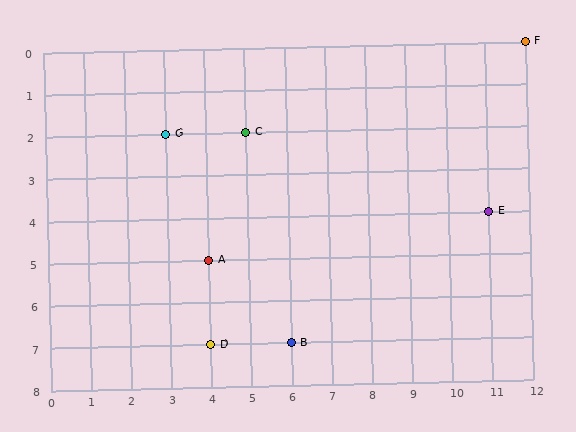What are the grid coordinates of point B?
Point B is at grid coordinates (6, 7).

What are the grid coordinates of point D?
Point D is at grid coordinates (4, 7).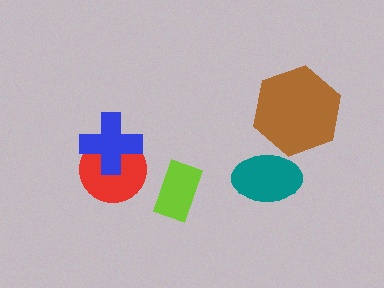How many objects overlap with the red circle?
1 object overlaps with the red circle.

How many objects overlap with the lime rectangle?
0 objects overlap with the lime rectangle.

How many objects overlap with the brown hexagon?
0 objects overlap with the brown hexagon.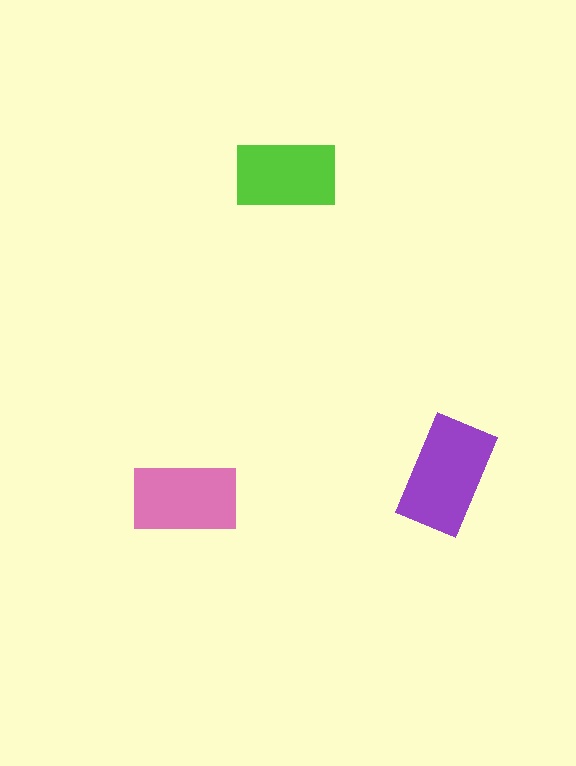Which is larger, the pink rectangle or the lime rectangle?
The pink one.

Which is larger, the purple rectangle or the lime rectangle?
The purple one.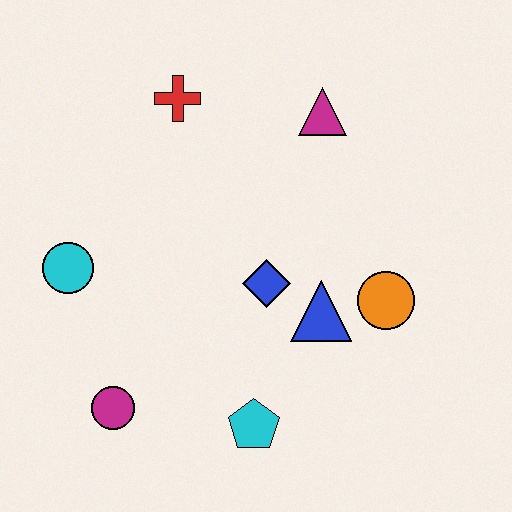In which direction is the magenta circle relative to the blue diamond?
The magenta circle is to the left of the blue diamond.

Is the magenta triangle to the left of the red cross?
No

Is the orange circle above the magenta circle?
Yes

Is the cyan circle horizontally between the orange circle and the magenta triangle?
No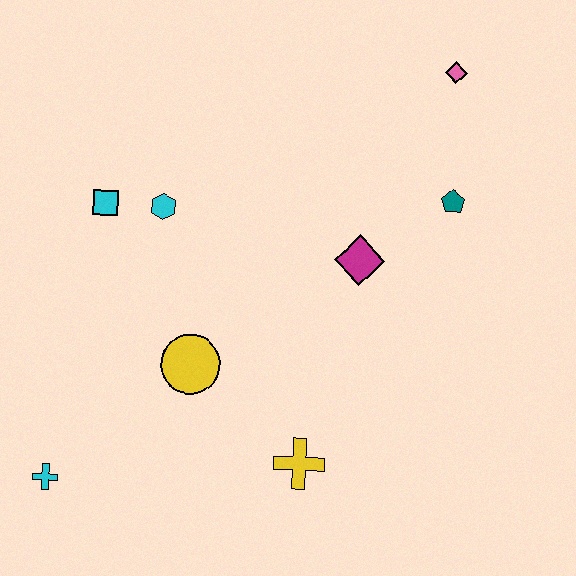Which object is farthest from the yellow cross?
The pink diamond is farthest from the yellow cross.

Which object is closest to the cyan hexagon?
The cyan square is closest to the cyan hexagon.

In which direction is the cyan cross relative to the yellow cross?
The cyan cross is to the left of the yellow cross.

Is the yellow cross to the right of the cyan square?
Yes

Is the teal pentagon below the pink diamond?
Yes